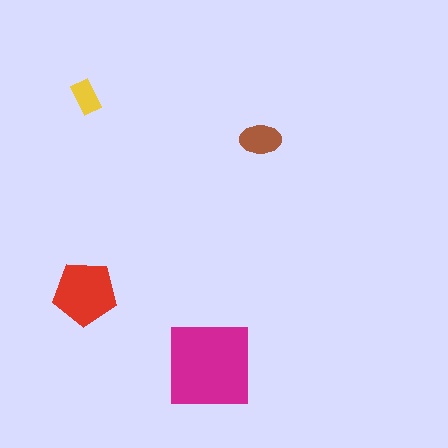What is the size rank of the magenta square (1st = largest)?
1st.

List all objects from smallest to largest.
The yellow rectangle, the brown ellipse, the red pentagon, the magenta square.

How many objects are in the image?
There are 4 objects in the image.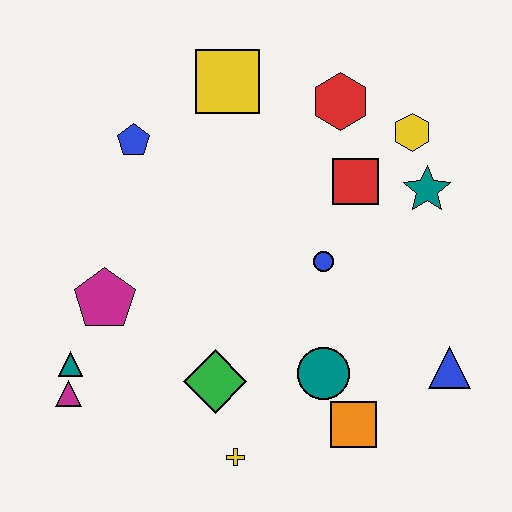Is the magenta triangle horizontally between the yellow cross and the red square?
No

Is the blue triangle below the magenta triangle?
No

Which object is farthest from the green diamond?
The yellow hexagon is farthest from the green diamond.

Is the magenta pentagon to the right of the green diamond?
No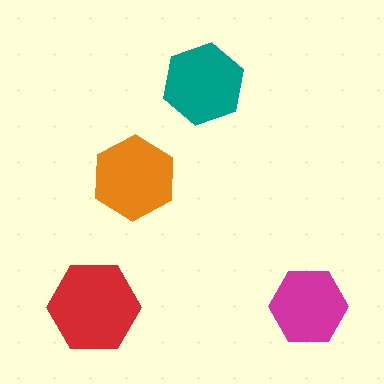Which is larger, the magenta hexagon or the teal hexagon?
The teal one.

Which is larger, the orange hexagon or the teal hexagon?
The orange one.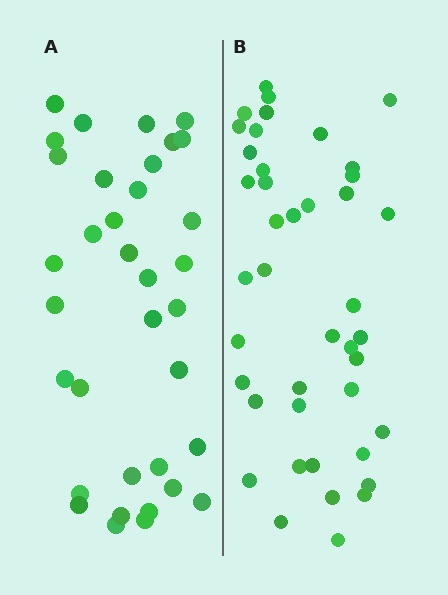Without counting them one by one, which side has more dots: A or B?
Region B (the right region) has more dots.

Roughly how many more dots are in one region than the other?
Region B has roughly 8 or so more dots than region A.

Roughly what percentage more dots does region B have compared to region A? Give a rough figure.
About 20% more.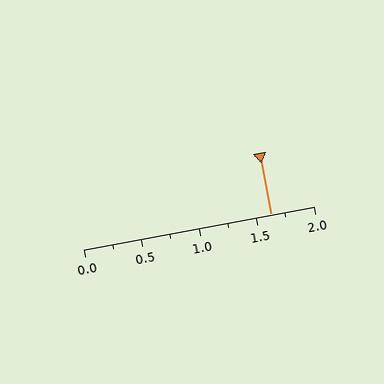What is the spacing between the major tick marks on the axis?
The major ticks are spaced 0.5 apart.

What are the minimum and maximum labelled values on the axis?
The axis runs from 0.0 to 2.0.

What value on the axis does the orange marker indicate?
The marker indicates approximately 1.62.